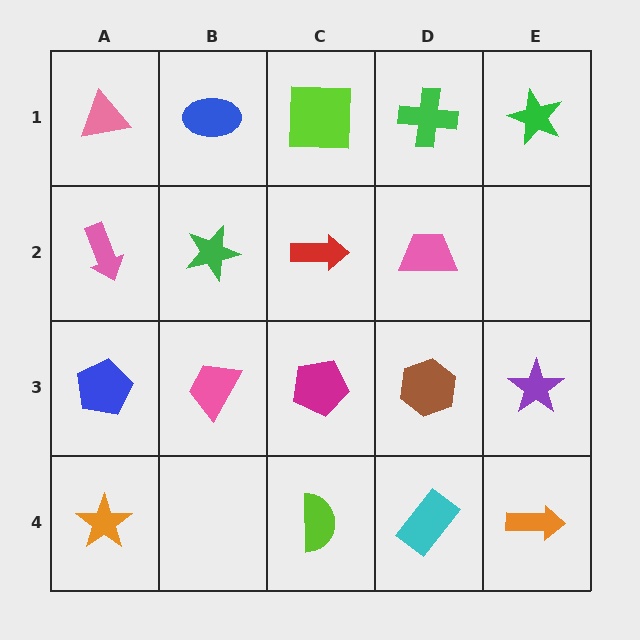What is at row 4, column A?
An orange star.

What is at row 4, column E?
An orange arrow.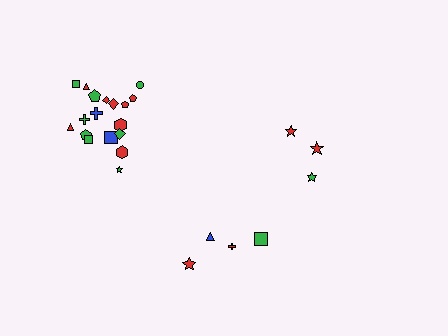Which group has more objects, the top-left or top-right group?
The top-left group.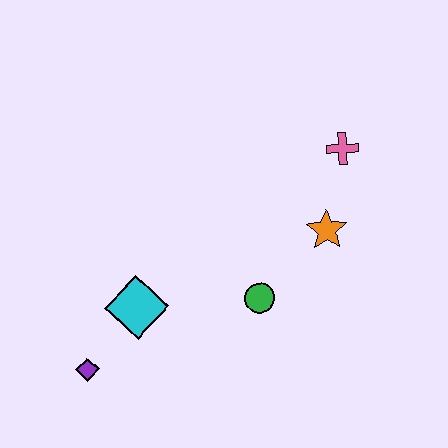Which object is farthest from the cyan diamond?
The pink cross is farthest from the cyan diamond.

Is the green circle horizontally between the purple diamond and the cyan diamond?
No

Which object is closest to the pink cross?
The orange star is closest to the pink cross.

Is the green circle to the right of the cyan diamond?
Yes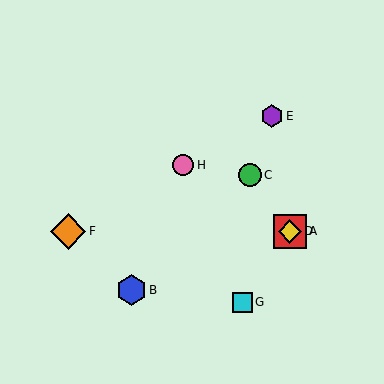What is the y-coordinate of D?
Object D is at y≈231.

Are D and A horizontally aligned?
Yes, both are at y≈231.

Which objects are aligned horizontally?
Objects A, D, F are aligned horizontally.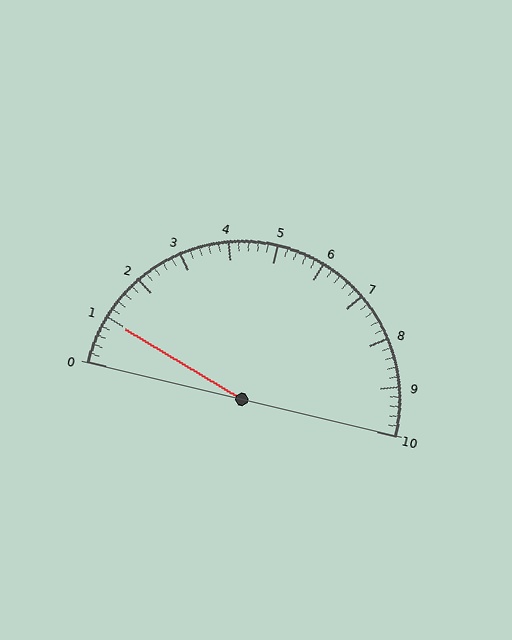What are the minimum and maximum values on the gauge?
The gauge ranges from 0 to 10.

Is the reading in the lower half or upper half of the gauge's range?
The reading is in the lower half of the range (0 to 10).